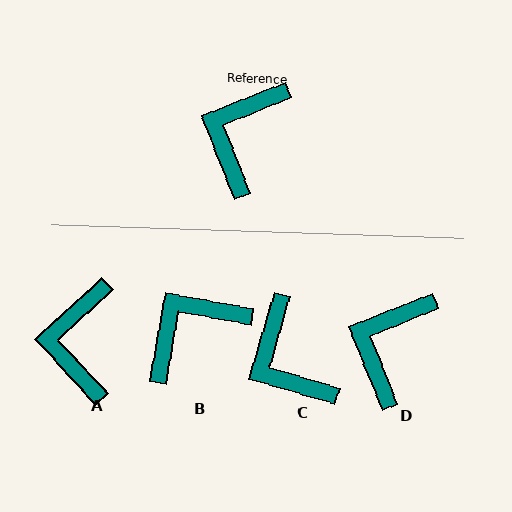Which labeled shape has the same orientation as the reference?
D.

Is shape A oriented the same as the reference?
No, it is off by about 21 degrees.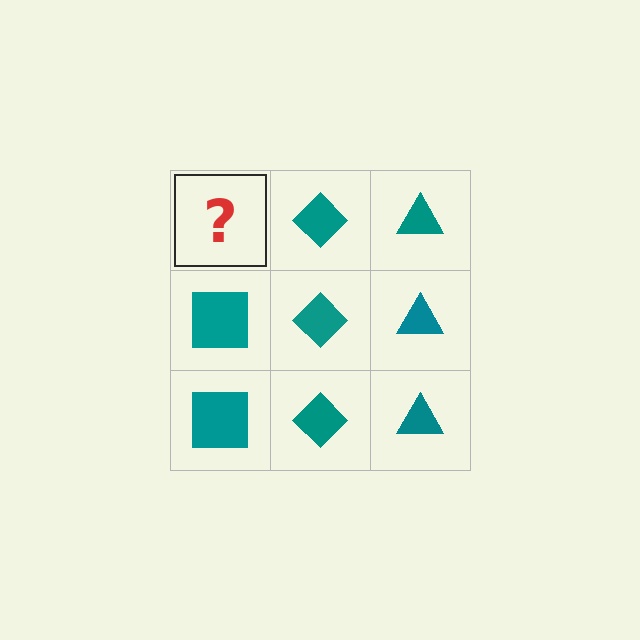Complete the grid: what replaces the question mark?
The question mark should be replaced with a teal square.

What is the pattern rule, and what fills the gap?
The rule is that each column has a consistent shape. The gap should be filled with a teal square.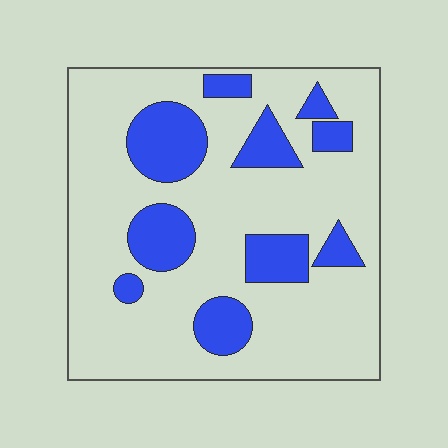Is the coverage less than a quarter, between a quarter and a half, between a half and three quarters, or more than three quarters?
Less than a quarter.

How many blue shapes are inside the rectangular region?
10.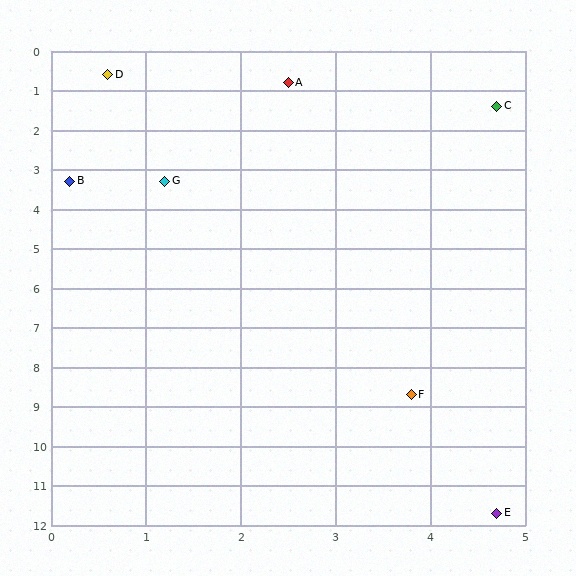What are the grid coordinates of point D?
Point D is at approximately (0.6, 0.6).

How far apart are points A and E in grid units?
Points A and E are about 11.1 grid units apart.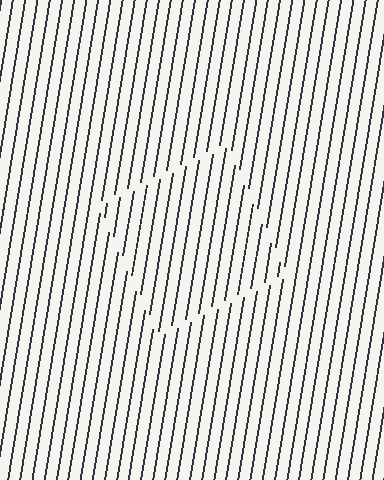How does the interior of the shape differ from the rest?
The interior of the shape contains the same grating, shifted by half a period — the contour is defined by the phase discontinuity where line-ends from the inner and outer gratings abut.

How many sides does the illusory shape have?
4 sides — the line-ends trace a square.